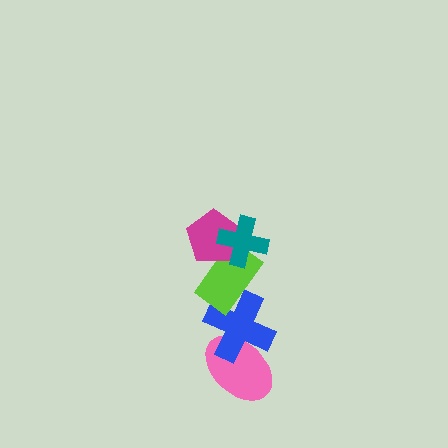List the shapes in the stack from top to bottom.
From top to bottom: the teal cross, the magenta pentagon, the lime rectangle, the blue cross, the pink ellipse.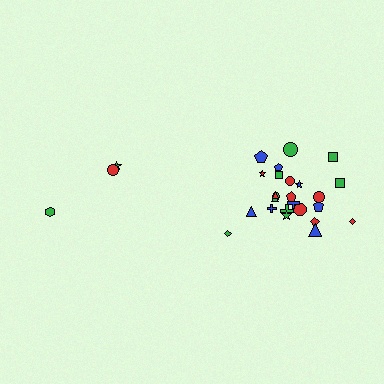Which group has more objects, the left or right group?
The right group.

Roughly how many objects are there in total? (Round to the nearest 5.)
Roughly 30 objects in total.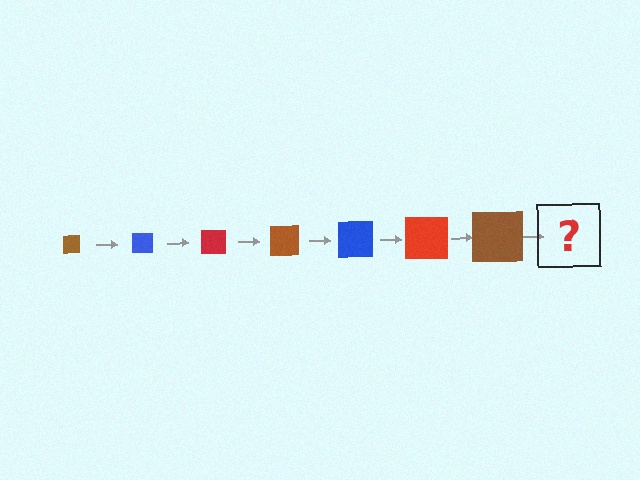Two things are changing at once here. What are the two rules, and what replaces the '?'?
The two rules are that the square grows larger each step and the color cycles through brown, blue, and red. The '?' should be a blue square, larger than the previous one.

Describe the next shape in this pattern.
It should be a blue square, larger than the previous one.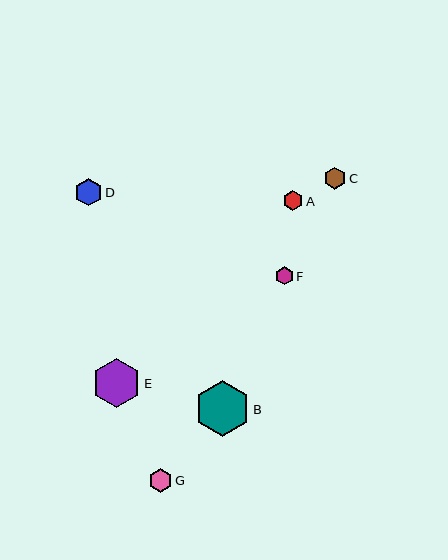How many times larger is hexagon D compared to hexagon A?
Hexagon D is approximately 1.4 times the size of hexagon A.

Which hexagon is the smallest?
Hexagon F is the smallest with a size of approximately 18 pixels.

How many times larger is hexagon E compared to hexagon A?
Hexagon E is approximately 2.5 times the size of hexagon A.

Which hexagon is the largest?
Hexagon B is the largest with a size of approximately 55 pixels.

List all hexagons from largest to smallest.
From largest to smallest: B, E, D, G, C, A, F.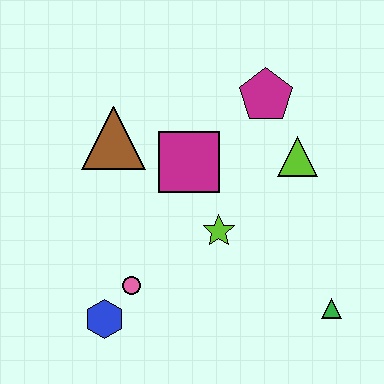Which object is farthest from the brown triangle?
The green triangle is farthest from the brown triangle.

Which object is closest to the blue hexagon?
The pink circle is closest to the blue hexagon.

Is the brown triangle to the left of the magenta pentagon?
Yes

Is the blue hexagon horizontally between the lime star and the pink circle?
No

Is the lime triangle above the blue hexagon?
Yes